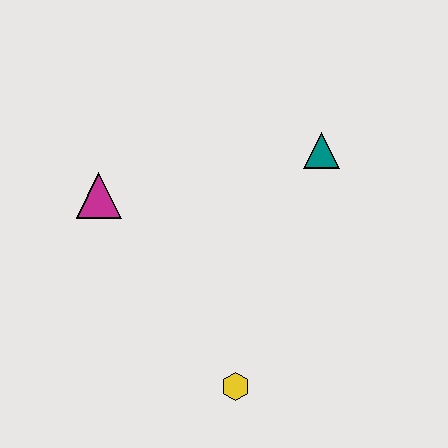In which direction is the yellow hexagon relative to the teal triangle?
The yellow hexagon is below the teal triangle.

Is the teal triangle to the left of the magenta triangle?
No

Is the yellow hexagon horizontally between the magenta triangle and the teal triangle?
Yes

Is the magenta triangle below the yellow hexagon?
No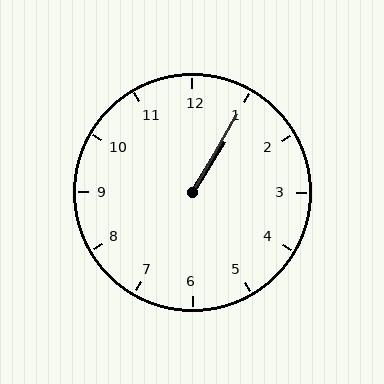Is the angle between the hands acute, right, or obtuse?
It is acute.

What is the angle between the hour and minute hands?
Approximately 2 degrees.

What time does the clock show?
1:05.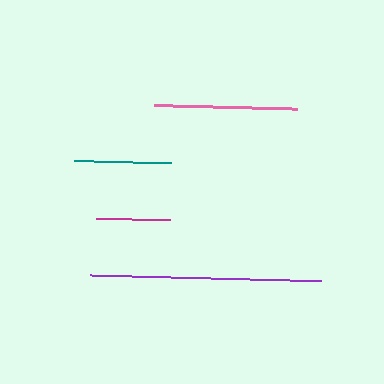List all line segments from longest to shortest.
From longest to shortest: purple, pink, teal, magenta.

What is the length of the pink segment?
The pink segment is approximately 142 pixels long.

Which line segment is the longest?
The purple line is the longest at approximately 231 pixels.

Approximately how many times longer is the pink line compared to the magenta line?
The pink line is approximately 1.9 times the length of the magenta line.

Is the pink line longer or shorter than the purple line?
The purple line is longer than the pink line.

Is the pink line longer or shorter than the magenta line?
The pink line is longer than the magenta line.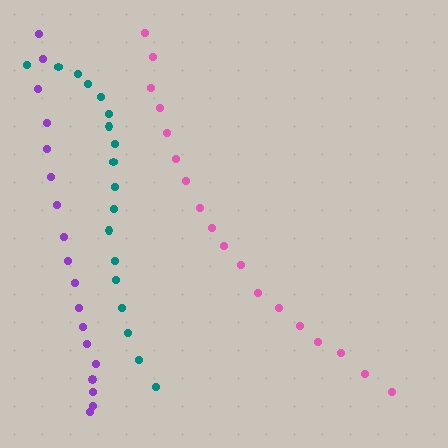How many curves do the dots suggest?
There are 3 distinct paths.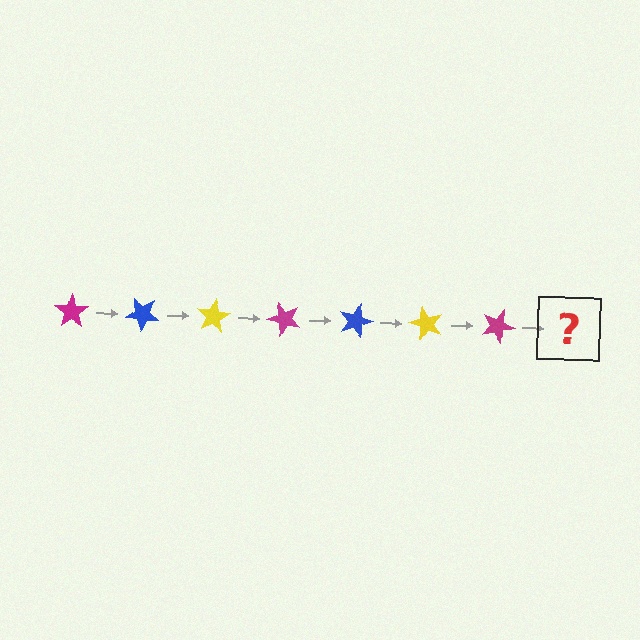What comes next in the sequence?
The next element should be a blue star, rotated 280 degrees from the start.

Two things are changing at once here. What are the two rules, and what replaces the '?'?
The two rules are that it rotates 40 degrees each step and the color cycles through magenta, blue, and yellow. The '?' should be a blue star, rotated 280 degrees from the start.